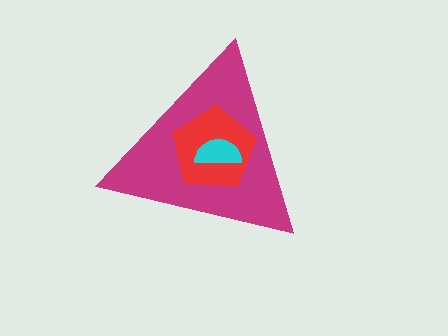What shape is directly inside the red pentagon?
The cyan semicircle.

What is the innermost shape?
The cyan semicircle.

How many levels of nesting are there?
3.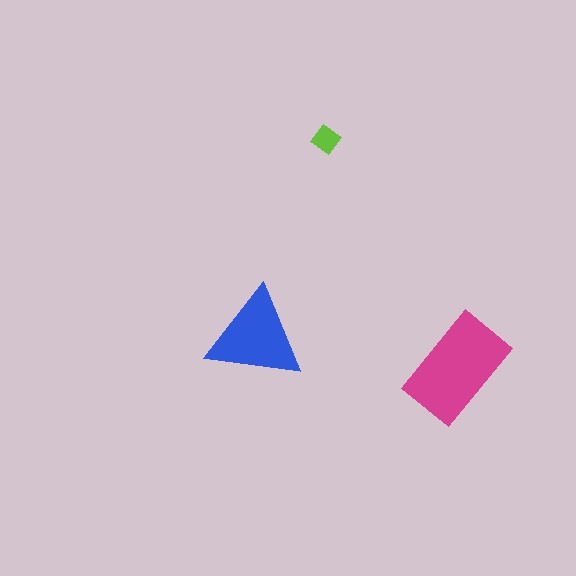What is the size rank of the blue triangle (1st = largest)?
2nd.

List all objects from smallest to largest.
The lime diamond, the blue triangle, the magenta rectangle.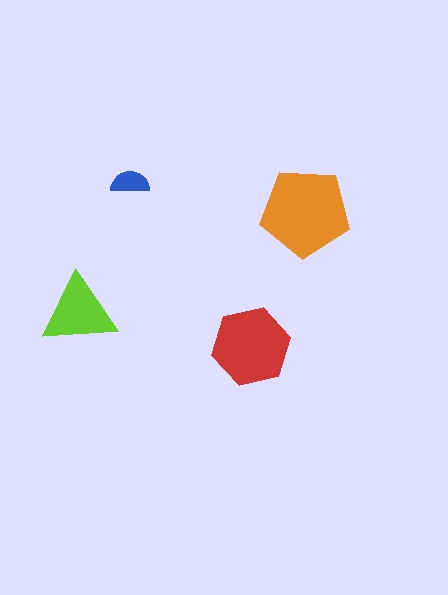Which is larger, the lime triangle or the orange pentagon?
The orange pentagon.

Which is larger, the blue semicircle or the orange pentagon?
The orange pentagon.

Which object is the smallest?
The blue semicircle.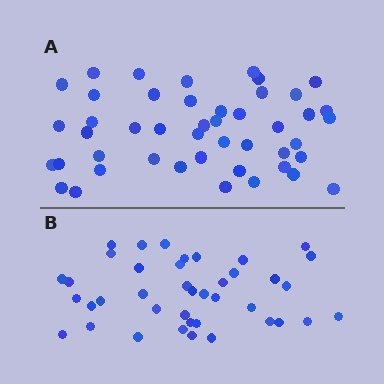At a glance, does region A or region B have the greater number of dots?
Region A (the top region) has more dots.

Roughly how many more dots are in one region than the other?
Region A has about 6 more dots than region B.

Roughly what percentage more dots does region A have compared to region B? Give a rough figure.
About 15% more.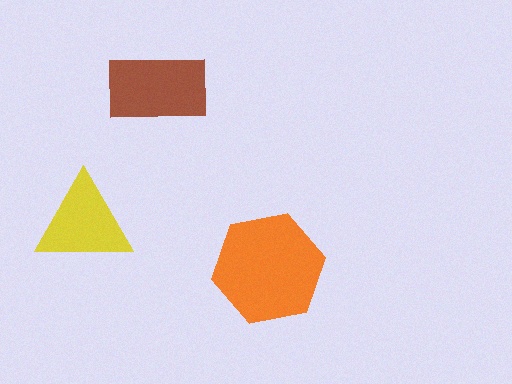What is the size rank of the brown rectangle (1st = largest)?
2nd.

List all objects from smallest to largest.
The yellow triangle, the brown rectangle, the orange hexagon.